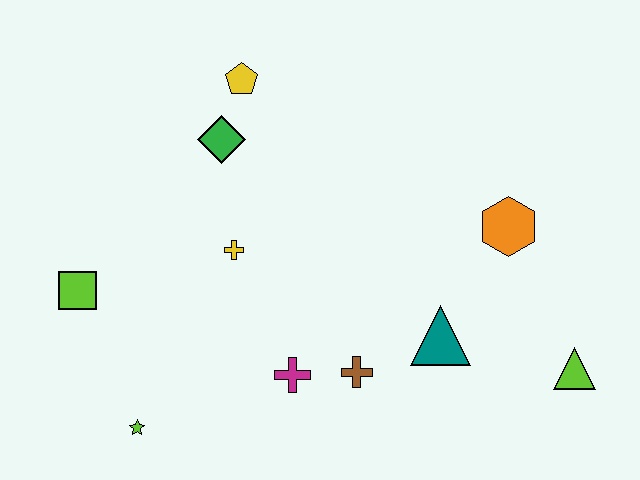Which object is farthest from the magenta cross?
The yellow pentagon is farthest from the magenta cross.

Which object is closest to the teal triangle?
The brown cross is closest to the teal triangle.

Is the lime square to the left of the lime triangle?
Yes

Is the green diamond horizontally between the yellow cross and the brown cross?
No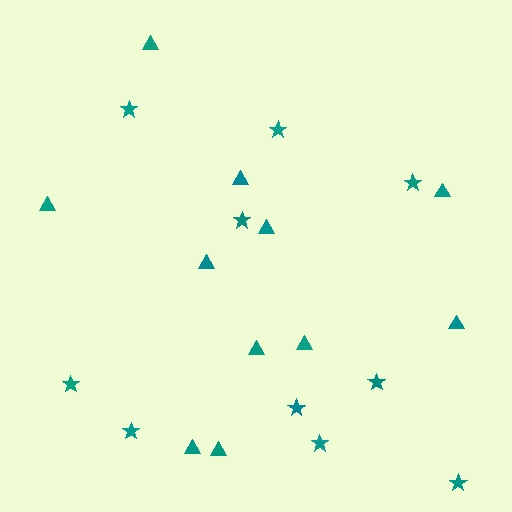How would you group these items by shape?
There are 2 groups: one group of stars (10) and one group of triangles (11).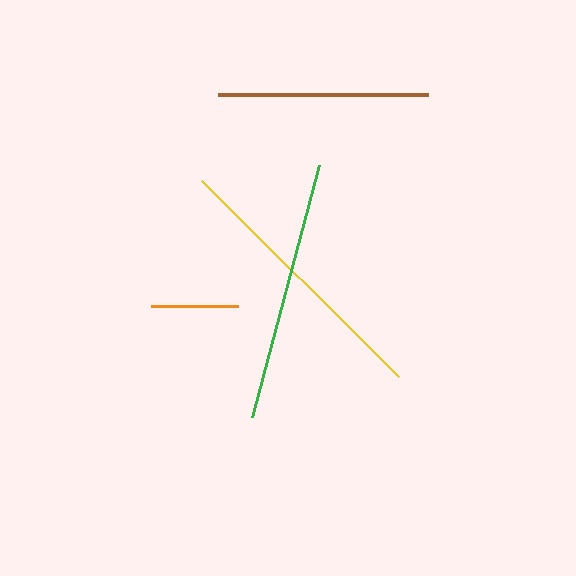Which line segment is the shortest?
The orange line is the shortest at approximately 87 pixels.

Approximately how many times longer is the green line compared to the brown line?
The green line is approximately 1.2 times the length of the brown line.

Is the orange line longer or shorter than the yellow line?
The yellow line is longer than the orange line.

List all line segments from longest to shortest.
From longest to shortest: yellow, green, brown, orange.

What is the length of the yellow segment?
The yellow segment is approximately 278 pixels long.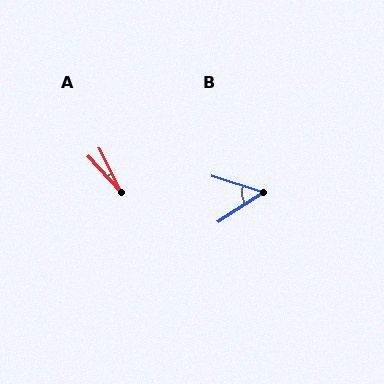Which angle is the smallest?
A, at approximately 15 degrees.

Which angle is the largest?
B, at approximately 51 degrees.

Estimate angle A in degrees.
Approximately 15 degrees.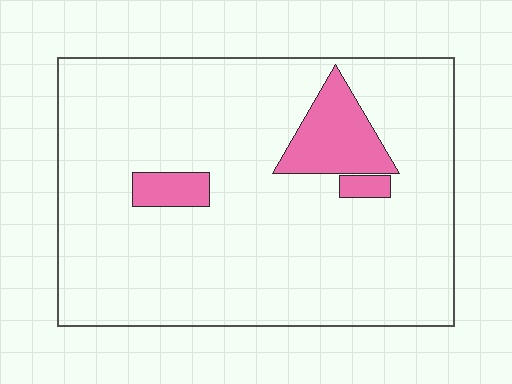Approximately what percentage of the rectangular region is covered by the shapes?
Approximately 10%.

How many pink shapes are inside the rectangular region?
3.